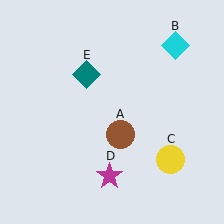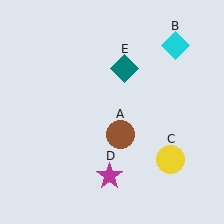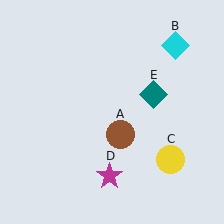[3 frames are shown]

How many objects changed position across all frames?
1 object changed position: teal diamond (object E).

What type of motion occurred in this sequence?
The teal diamond (object E) rotated clockwise around the center of the scene.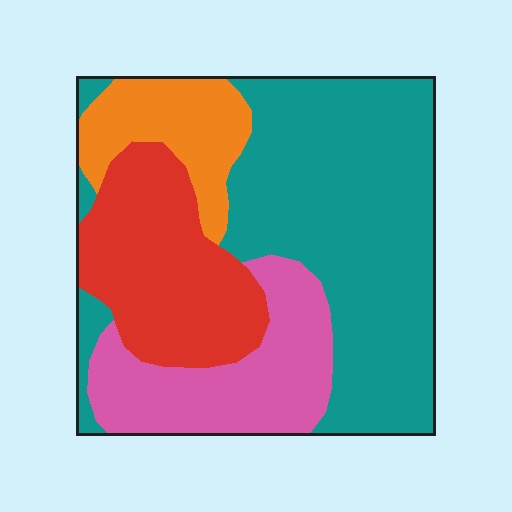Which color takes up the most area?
Teal, at roughly 45%.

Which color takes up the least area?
Orange, at roughly 10%.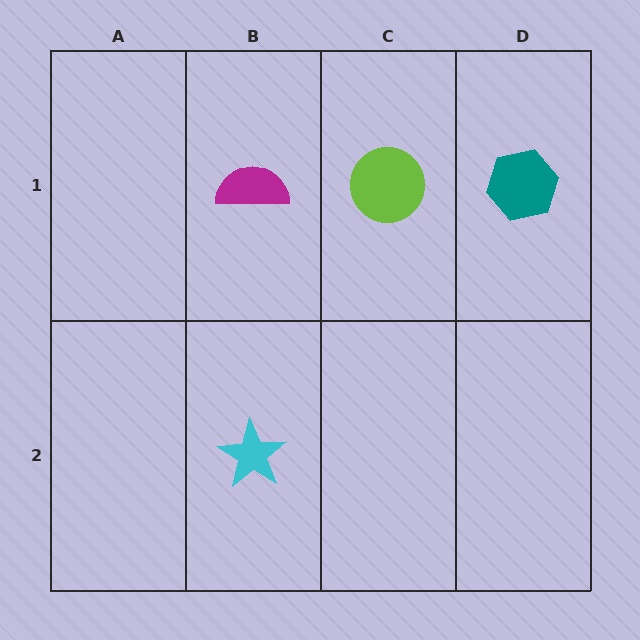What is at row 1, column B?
A magenta semicircle.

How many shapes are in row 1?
3 shapes.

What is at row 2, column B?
A cyan star.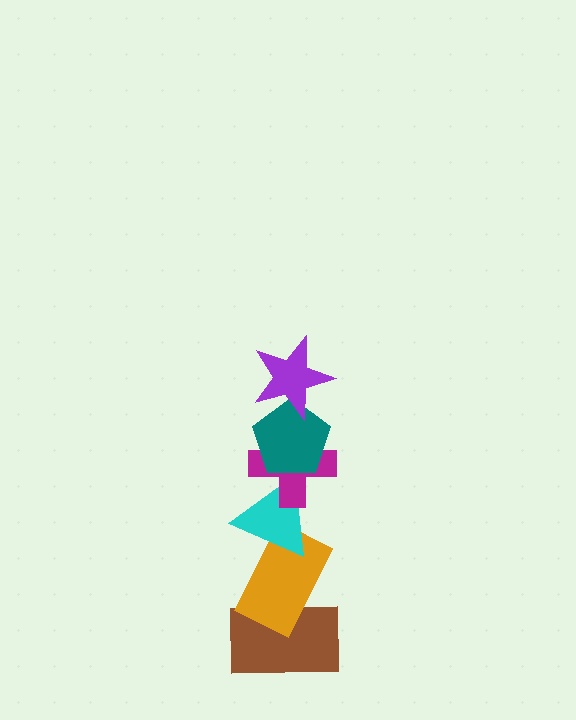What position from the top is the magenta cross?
The magenta cross is 3rd from the top.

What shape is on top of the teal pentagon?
The purple star is on top of the teal pentagon.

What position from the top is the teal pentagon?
The teal pentagon is 2nd from the top.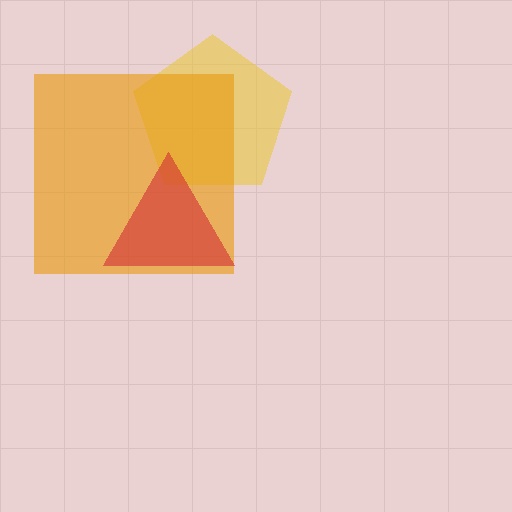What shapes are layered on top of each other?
The layered shapes are: a yellow pentagon, an orange square, a red triangle.